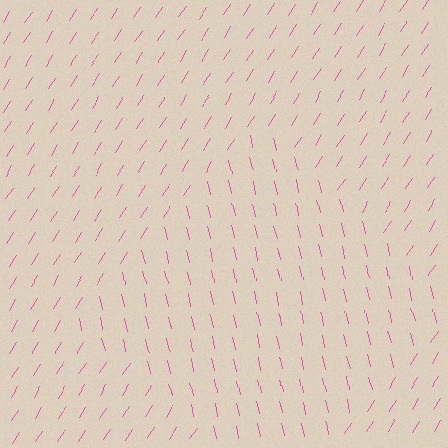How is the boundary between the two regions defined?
The boundary is defined purely by a change in line orientation (approximately 45 degrees difference). All lines are the same color and thickness.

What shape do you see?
I see a diamond.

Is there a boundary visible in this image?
Yes, there is a texture boundary formed by a change in line orientation.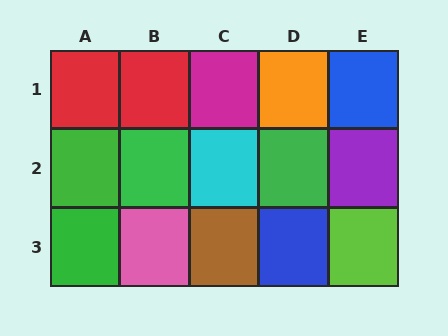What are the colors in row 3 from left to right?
Green, pink, brown, blue, lime.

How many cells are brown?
1 cell is brown.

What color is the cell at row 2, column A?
Green.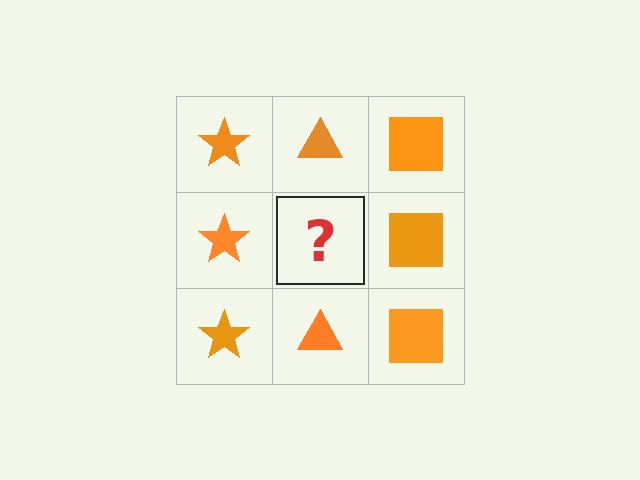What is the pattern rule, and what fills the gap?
The rule is that each column has a consistent shape. The gap should be filled with an orange triangle.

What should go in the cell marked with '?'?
The missing cell should contain an orange triangle.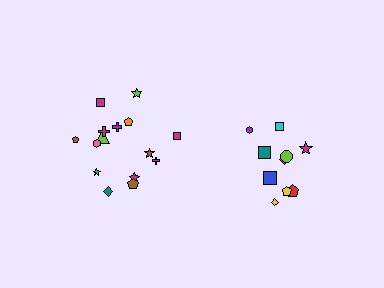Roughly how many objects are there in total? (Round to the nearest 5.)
Roughly 25 objects in total.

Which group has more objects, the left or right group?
The left group.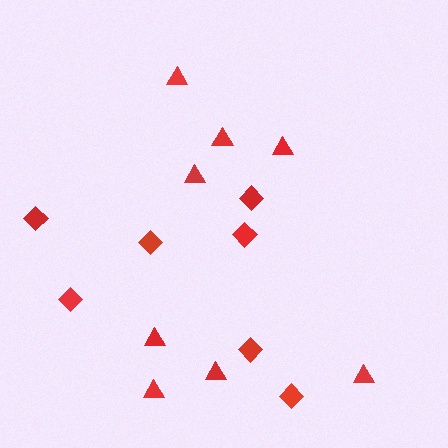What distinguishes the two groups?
There are 2 groups: one group of triangles (8) and one group of diamonds (7).